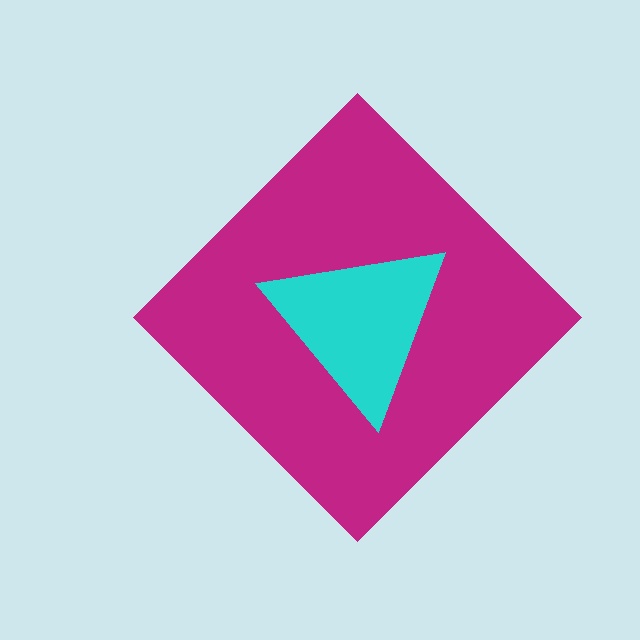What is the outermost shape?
The magenta diamond.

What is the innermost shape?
The cyan triangle.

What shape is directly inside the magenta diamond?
The cyan triangle.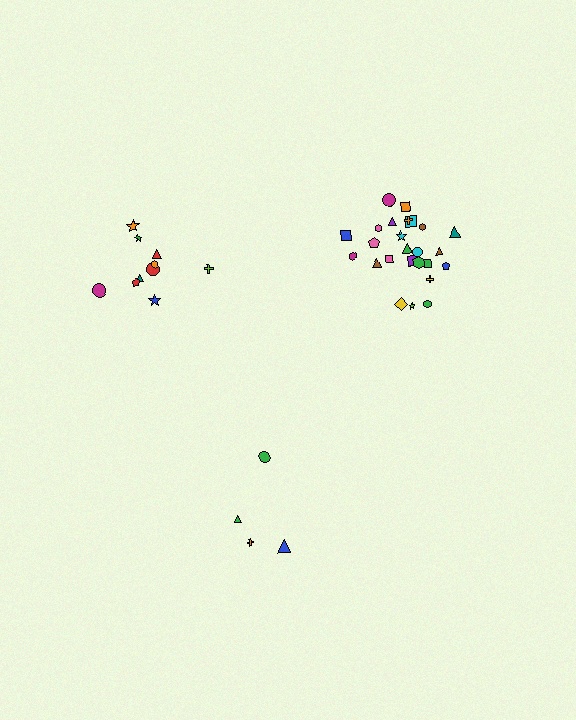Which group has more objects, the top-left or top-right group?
The top-right group.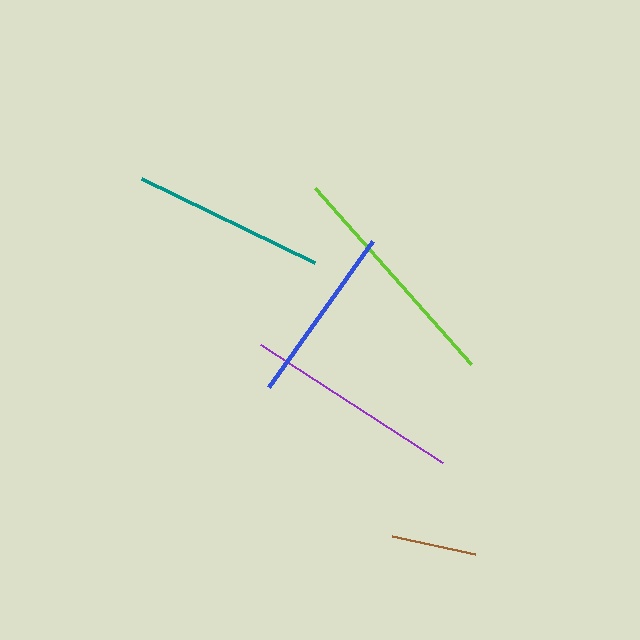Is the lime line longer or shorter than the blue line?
The lime line is longer than the blue line.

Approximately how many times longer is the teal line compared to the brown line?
The teal line is approximately 2.3 times the length of the brown line.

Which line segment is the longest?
The lime line is the longest at approximately 235 pixels.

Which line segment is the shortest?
The brown line is the shortest at approximately 85 pixels.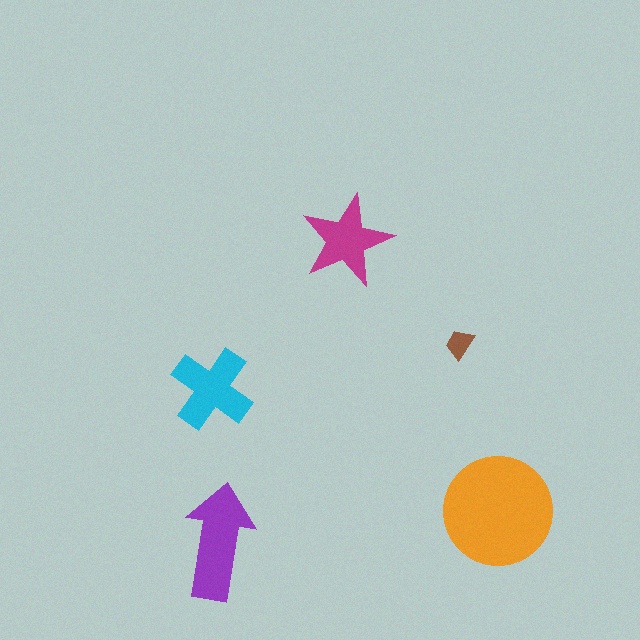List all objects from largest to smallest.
The orange circle, the purple arrow, the cyan cross, the magenta star, the brown trapezoid.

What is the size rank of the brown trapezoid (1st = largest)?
5th.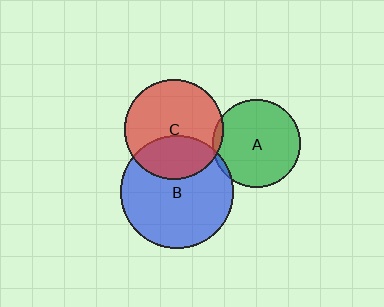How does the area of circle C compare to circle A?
Approximately 1.3 times.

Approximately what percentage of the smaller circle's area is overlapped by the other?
Approximately 5%.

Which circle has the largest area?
Circle B (blue).